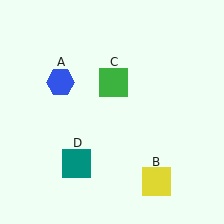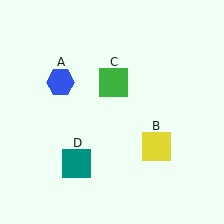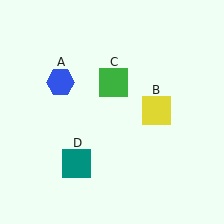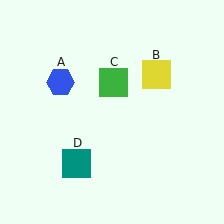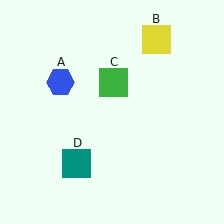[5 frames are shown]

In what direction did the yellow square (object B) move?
The yellow square (object B) moved up.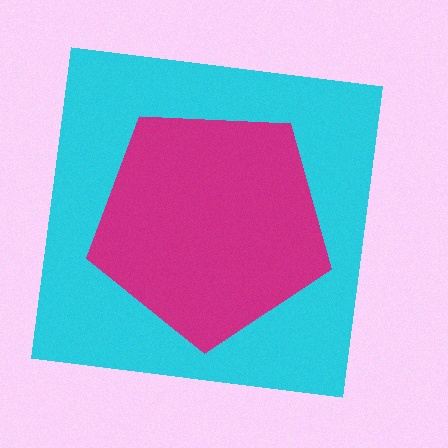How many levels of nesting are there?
2.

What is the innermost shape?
The magenta pentagon.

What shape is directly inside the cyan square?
The magenta pentagon.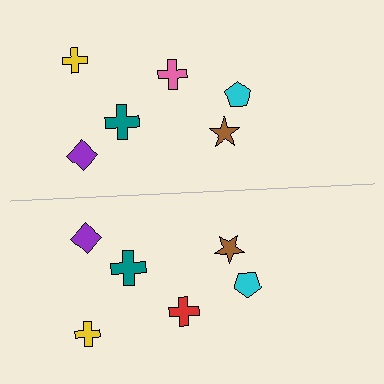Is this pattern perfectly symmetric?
No, the pattern is not perfectly symmetric. The red cross on the bottom side breaks the symmetry — its mirror counterpart is pink.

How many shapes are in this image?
There are 12 shapes in this image.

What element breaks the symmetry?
The red cross on the bottom side breaks the symmetry — its mirror counterpart is pink.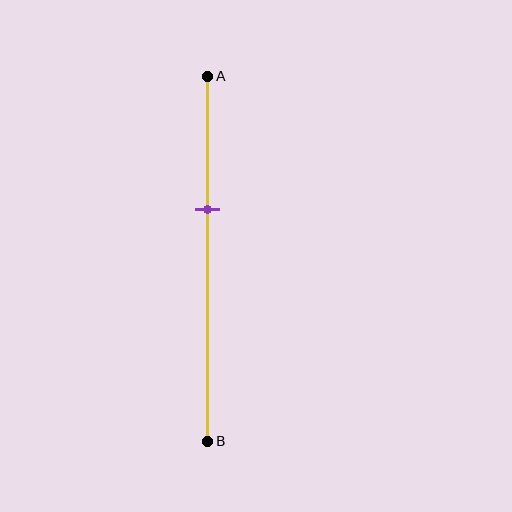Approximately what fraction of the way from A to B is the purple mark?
The purple mark is approximately 35% of the way from A to B.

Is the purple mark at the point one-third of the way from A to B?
No, the mark is at about 35% from A, not at the 33% one-third point.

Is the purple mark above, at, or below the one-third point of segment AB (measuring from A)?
The purple mark is below the one-third point of segment AB.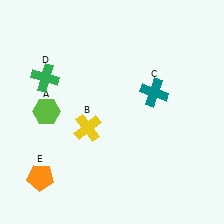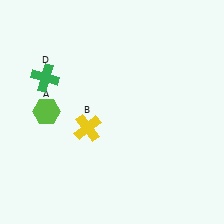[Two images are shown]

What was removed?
The teal cross (C), the orange pentagon (E) were removed in Image 2.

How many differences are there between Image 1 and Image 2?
There are 2 differences between the two images.